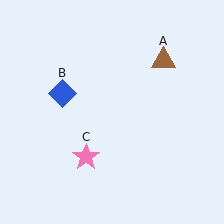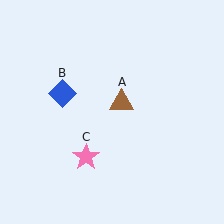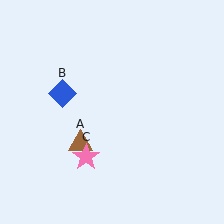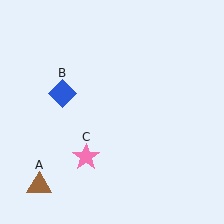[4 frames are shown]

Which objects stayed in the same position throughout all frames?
Blue diamond (object B) and pink star (object C) remained stationary.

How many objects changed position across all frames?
1 object changed position: brown triangle (object A).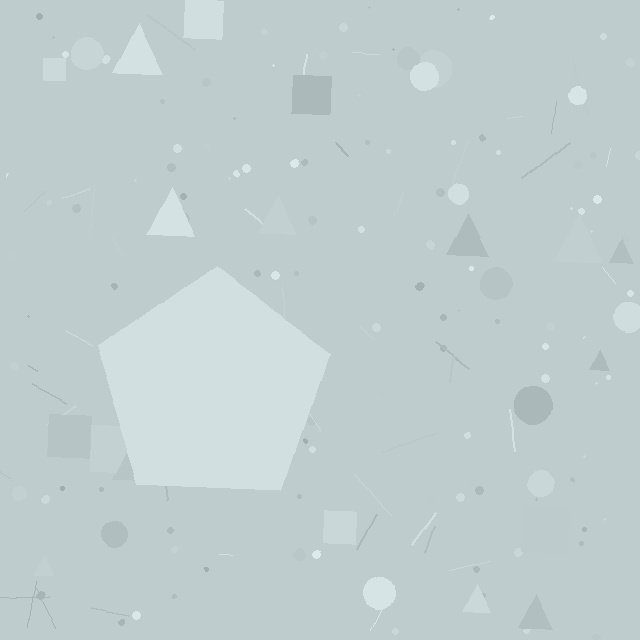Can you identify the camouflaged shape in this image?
The camouflaged shape is a pentagon.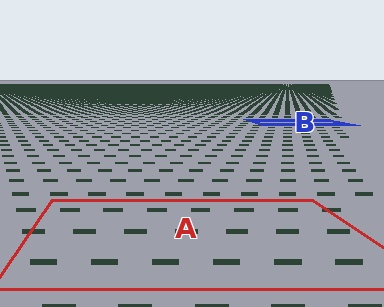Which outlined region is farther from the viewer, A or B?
Region B is farther from the viewer — the texture elements inside it appear smaller and more densely packed.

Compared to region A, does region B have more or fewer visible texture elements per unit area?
Region B has more texture elements per unit area — they are packed more densely because it is farther away.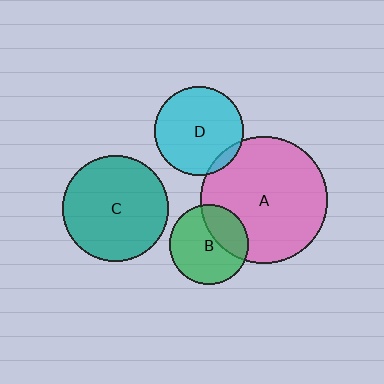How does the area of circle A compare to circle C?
Approximately 1.4 times.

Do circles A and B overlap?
Yes.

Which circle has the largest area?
Circle A (pink).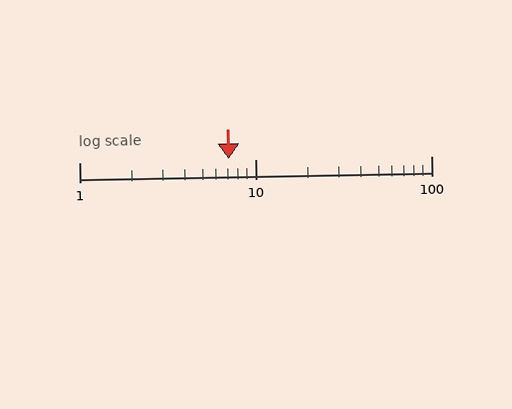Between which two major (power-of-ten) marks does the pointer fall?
The pointer is between 1 and 10.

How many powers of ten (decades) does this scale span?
The scale spans 2 decades, from 1 to 100.